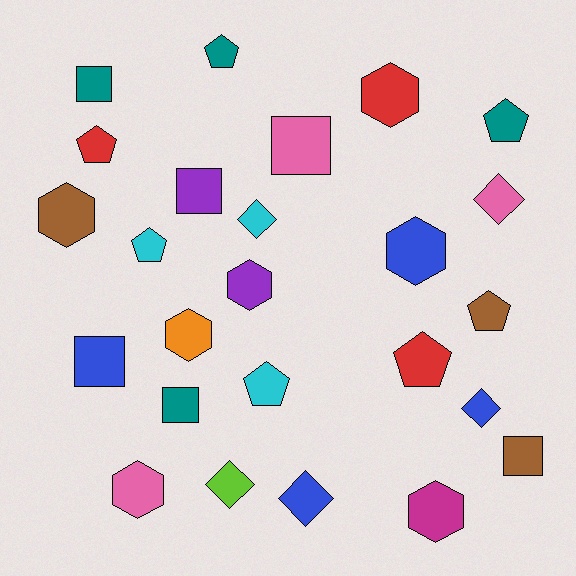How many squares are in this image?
There are 6 squares.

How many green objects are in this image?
There are no green objects.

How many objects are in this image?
There are 25 objects.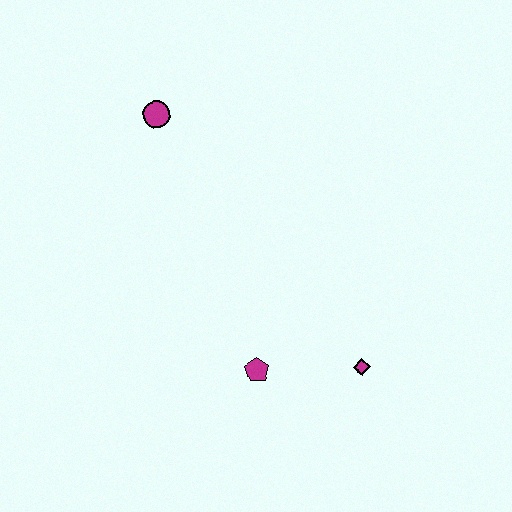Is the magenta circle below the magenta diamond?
No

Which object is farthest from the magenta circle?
The magenta diamond is farthest from the magenta circle.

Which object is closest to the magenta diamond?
The magenta pentagon is closest to the magenta diamond.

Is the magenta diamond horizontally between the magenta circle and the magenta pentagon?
No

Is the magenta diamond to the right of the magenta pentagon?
Yes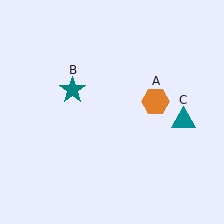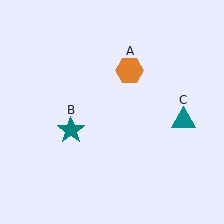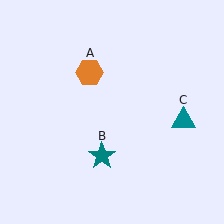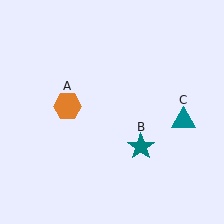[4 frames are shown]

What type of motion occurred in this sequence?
The orange hexagon (object A), teal star (object B) rotated counterclockwise around the center of the scene.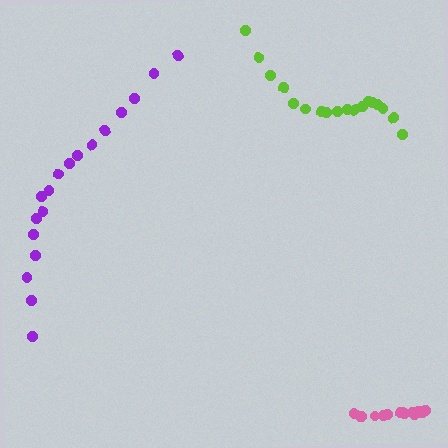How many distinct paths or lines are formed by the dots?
There are 3 distinct paths.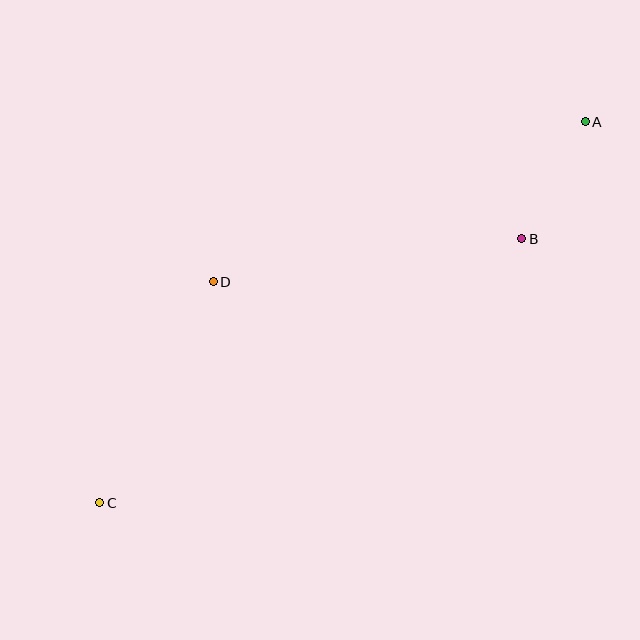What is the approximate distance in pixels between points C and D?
The distance between C and D is approximately 248 pixels.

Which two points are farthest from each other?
Points A and C are farthest from each other.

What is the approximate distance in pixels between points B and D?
The distance between B and D is approximately 312 pixels.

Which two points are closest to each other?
Points A and B are closest to each other.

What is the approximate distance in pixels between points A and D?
The distance between A and D is approximately 405 pixels.